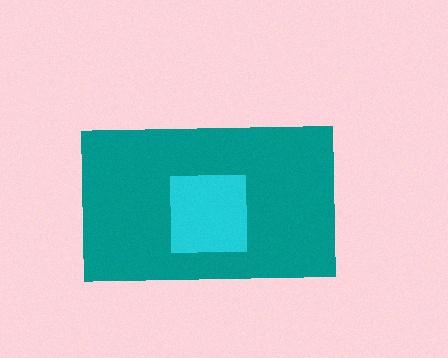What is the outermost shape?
The teal rectangle.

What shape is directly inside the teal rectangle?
The cyan square.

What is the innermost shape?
The cyan square.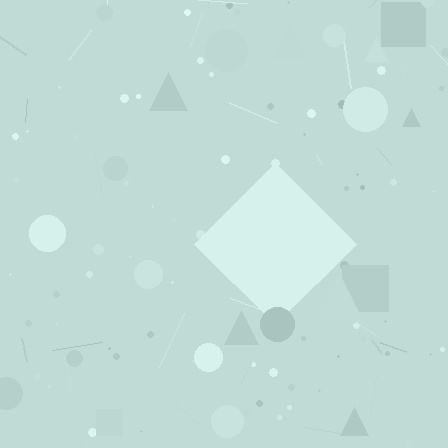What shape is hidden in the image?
A diamond is hidden in the image.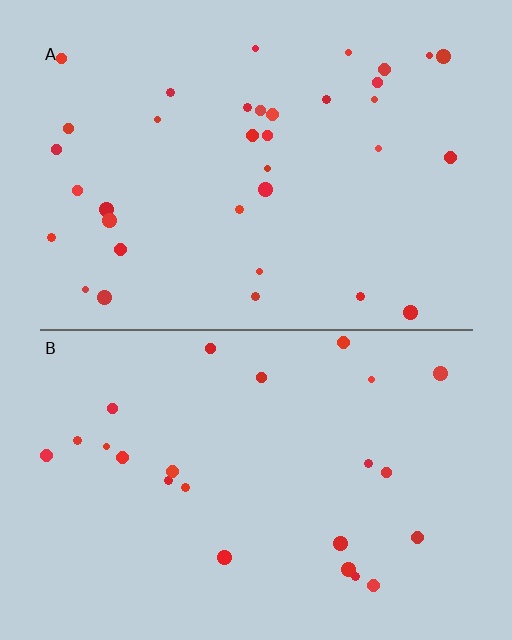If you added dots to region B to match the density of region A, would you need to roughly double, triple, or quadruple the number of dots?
Approximately double.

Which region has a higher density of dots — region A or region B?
A (the top).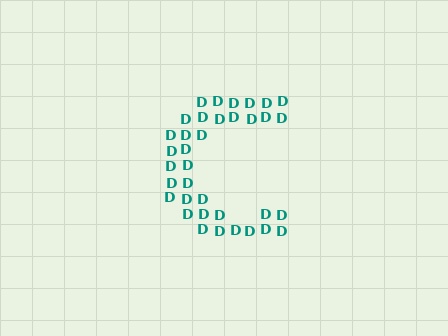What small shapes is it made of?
It is made of small letter D's.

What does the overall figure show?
The overall figure shows the letter C.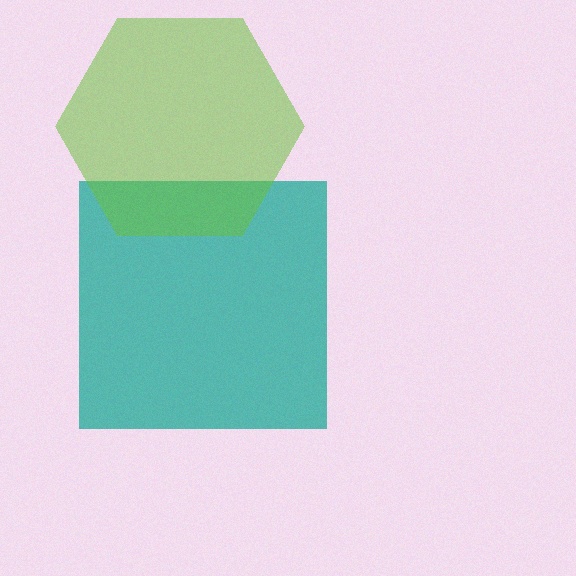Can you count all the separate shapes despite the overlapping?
Yes, there are 2 separate shapes.